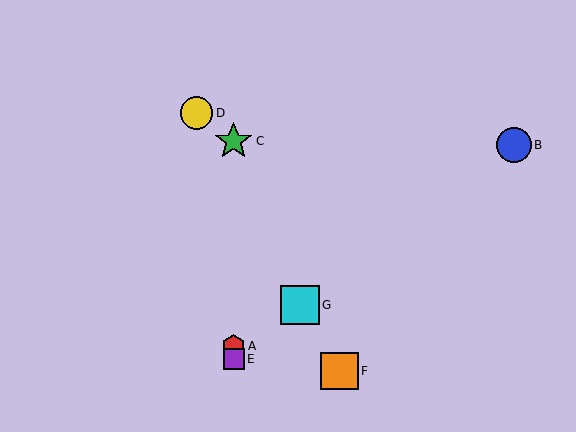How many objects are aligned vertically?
3 objects (A, C, E) are aligned vertically.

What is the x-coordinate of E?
Object E is at x≈234.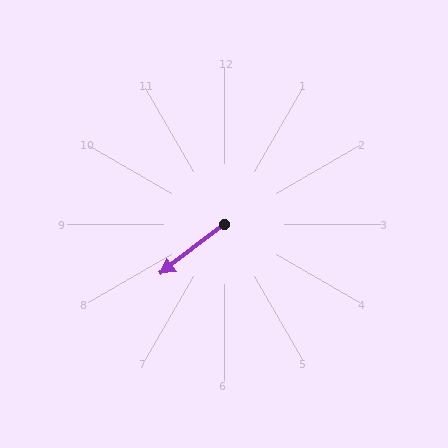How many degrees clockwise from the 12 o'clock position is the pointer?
Approximately 232 degrees.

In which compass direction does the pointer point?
Southwest.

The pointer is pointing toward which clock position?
Roughly 8 o'clock.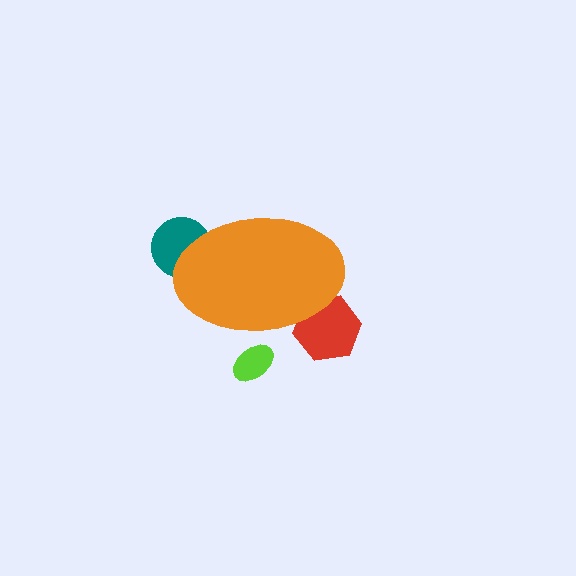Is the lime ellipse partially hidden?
Yes, the lime ellipse is partially hidden behind the orange ellipse.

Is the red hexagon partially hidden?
Yes, the red hexagon is partially hidden behind the orange ellipse.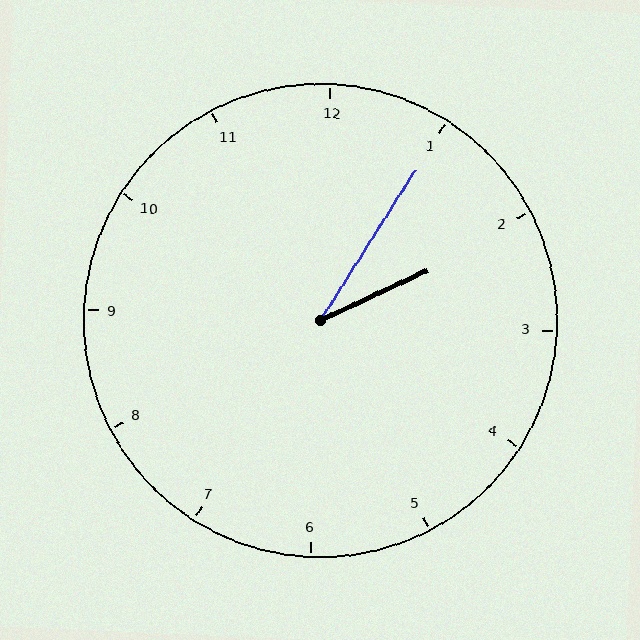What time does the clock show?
2:05.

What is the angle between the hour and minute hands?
Approximately 32 degrees.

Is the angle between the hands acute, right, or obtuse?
It is acute.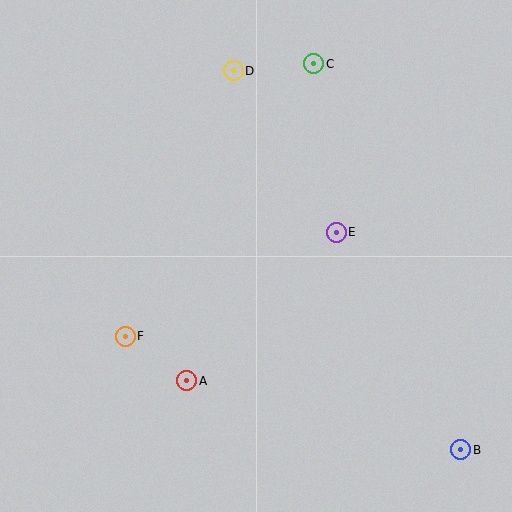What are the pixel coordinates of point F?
Point F is at (125, 336).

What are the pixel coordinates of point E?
Point E is at (336, 232).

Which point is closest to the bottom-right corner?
Point B is closest to the bottom-right corner.